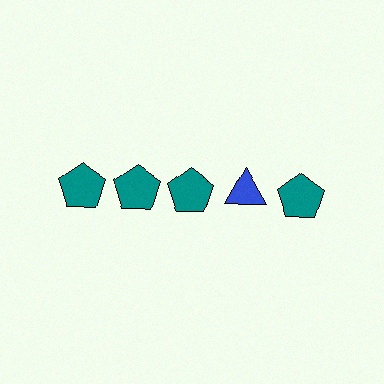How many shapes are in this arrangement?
There are 5 shapes arranged in a grid pattern.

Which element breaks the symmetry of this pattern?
The blue triangle in the top row, second from right column breaks the symmetry. All other shapes are teal pentagons.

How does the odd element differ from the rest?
It differs in both color (blue instead of teal) and shape (triangle instead of pentagon).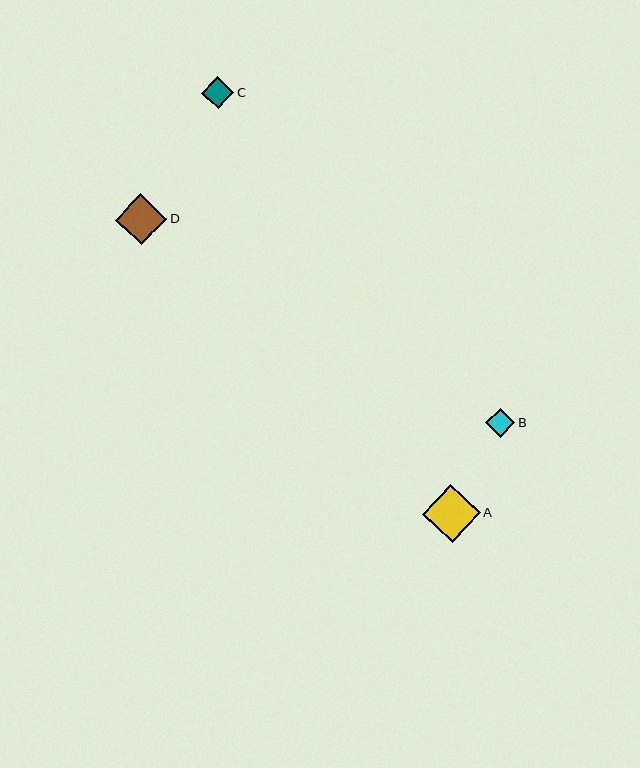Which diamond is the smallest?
Diamond B is the smallest with a size of approximately 29 pixels.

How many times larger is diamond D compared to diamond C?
Diamond D is approximately 1.6 times the size of diamond C.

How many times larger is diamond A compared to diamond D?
Diamond A is approximately 1.1 times the size of diamond D.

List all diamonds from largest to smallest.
From largest to smallest: A, D, C, B.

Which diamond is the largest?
Diamond A is the largest with a size of approximately 58 pixels.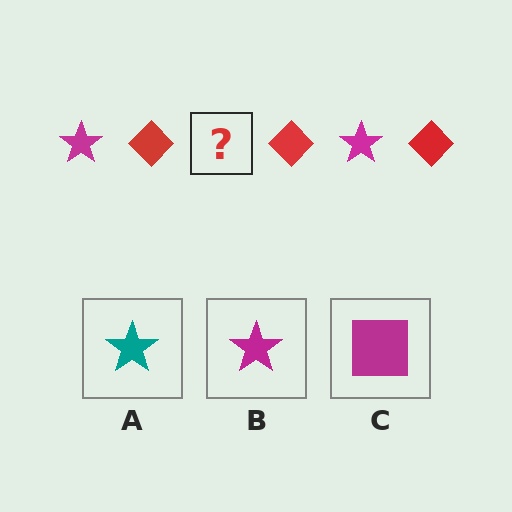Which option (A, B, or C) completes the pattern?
B.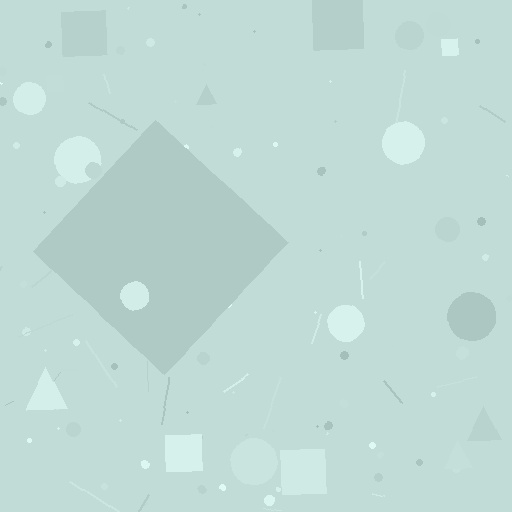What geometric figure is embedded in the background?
A diamond is embedded in the background.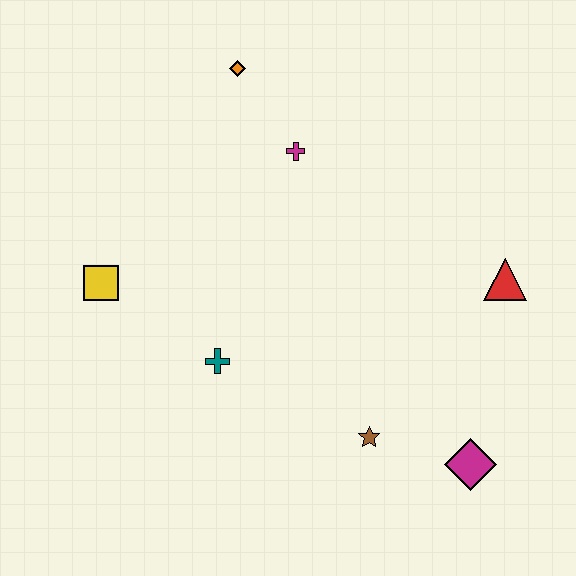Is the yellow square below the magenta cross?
Yes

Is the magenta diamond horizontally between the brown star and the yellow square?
No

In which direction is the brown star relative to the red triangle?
The brown star is below the red triangle.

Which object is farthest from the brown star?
The orange diamond is farthest from the brown star.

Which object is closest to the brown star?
The magenta diamond is closest to the brown star.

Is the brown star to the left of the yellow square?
No